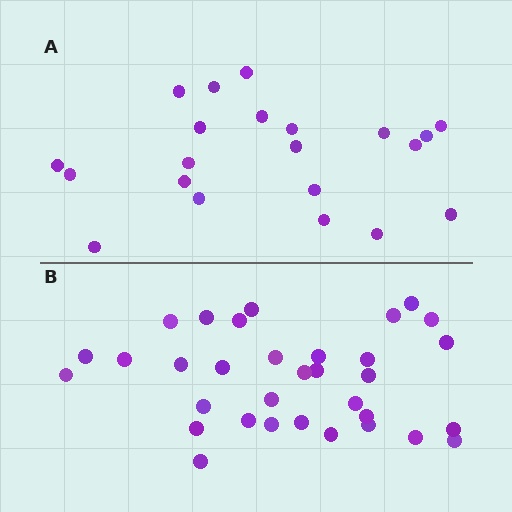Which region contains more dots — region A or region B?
Region B (the bottom region) has more dots.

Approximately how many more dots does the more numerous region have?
Region B has roughly 12 or so more dots than region A.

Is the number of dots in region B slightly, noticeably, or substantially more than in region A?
Region B has substantially more. The ratio is roughly 1.6 to 1.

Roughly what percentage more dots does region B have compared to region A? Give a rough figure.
About 55% more.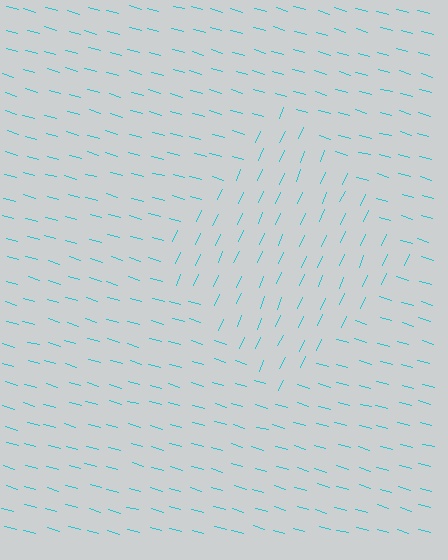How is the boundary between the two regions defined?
The boundary is defined purely by a change in line orientation (approximately 82 degrees difference). All lines are the same color and thickness.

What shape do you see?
I see a diamond.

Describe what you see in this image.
The image is filled with small cyan line segments. A diamond region in the image has lines oriented differently from the surrounding lines, creating a visible texture boundary.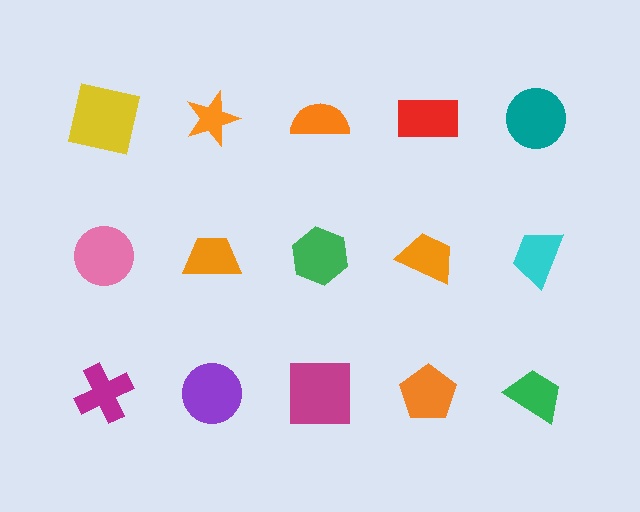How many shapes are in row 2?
5 shapes.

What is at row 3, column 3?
A magenta square.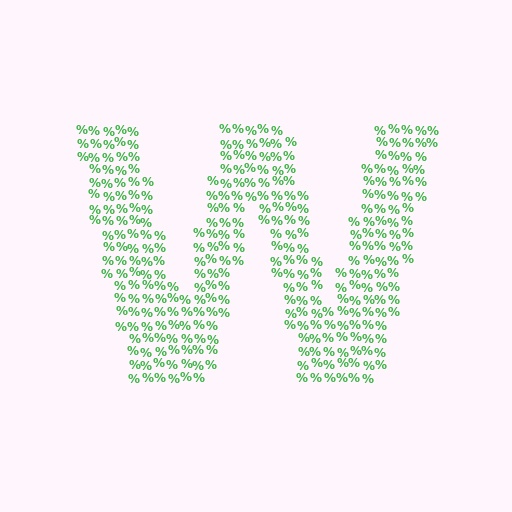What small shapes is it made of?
It is made of small percent signs.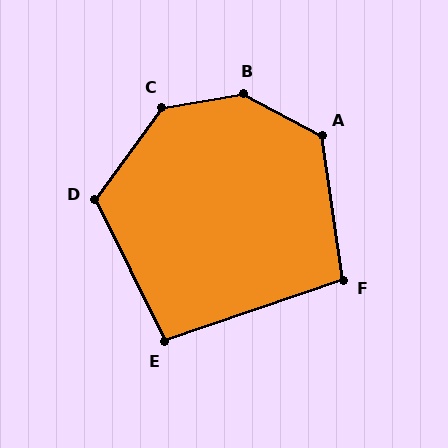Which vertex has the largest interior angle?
B, at approximately 142 degrees.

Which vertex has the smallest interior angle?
E, at approximately 97 degrees.